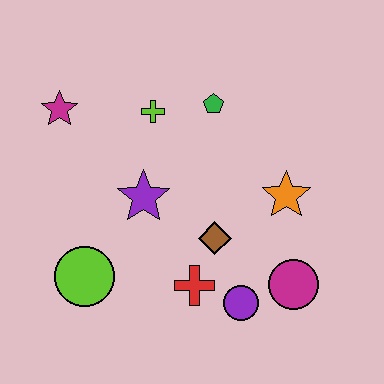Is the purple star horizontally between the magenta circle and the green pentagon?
No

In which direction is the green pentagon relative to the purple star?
The green pentagon is above the purple star.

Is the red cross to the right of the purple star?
Yes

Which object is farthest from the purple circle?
The magenta star is farthest from the purple circle.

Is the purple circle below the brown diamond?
Yes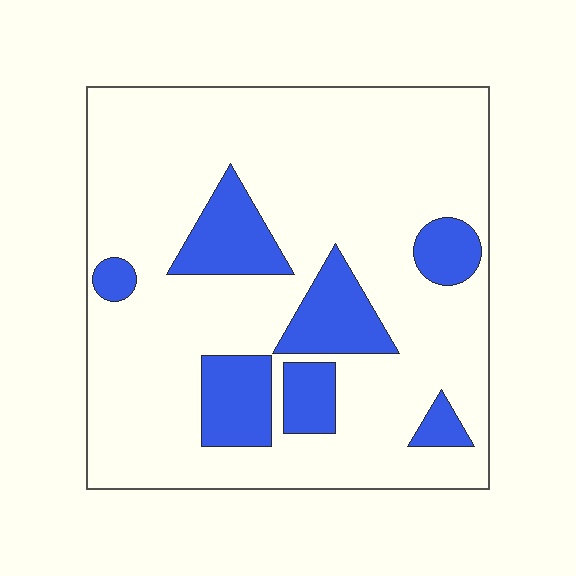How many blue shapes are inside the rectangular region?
7.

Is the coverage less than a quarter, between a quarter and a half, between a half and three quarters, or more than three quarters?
Less than a quarter.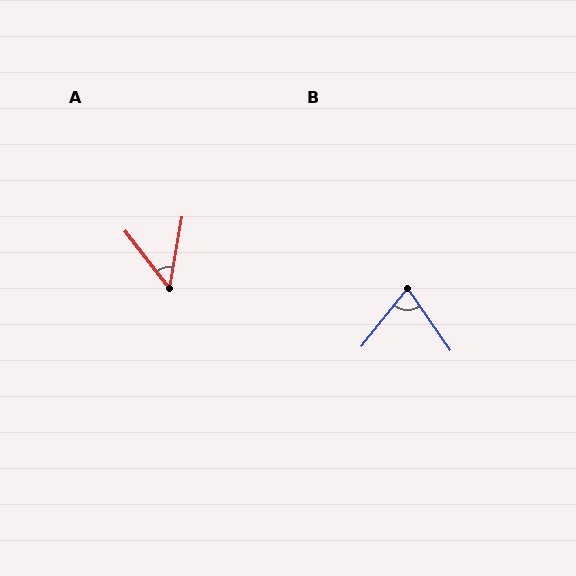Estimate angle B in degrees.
Approximately 73 degrees.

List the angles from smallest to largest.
A (48°), B (73°).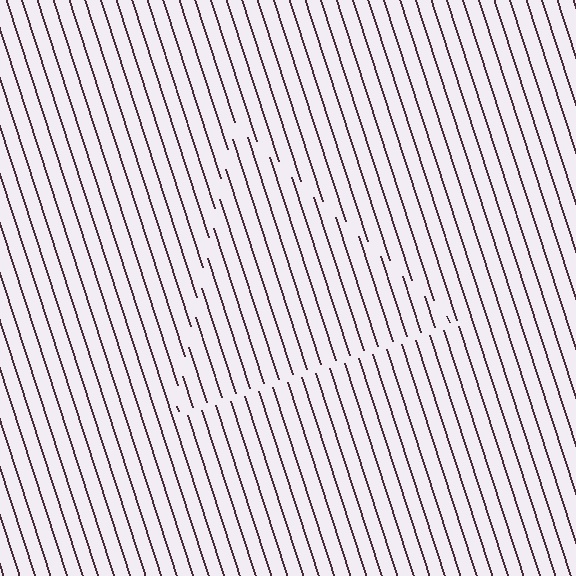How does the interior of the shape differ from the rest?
The interior of the shape contains the same grating, shifted by half a period — the contour is defined by the phase discontinuity where line-ends from the inner and outer gratings abut.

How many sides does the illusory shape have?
3 sides — the line-ends trace a triangle.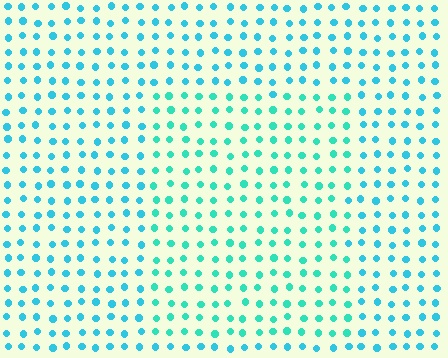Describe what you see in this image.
The image is filled with small cyan elements in a uniform arrangement. A rectangle-shaped region is visible where the elements are tinted to a slightly different hue, forming a subtle color boundary.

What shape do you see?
I see a rectangle.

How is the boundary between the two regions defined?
The boundary is defined purely by a slight shift in hue (about 24 degrees). Spacing, size, and orientation are identical on both sides.